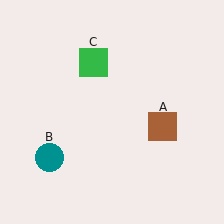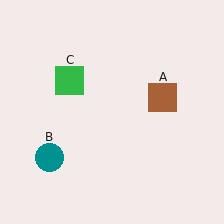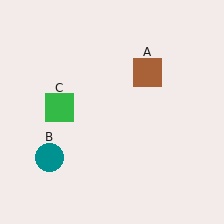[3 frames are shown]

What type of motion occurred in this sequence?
The brown square (object A), green square (object C) rotated counterclockwise around the center of the scene.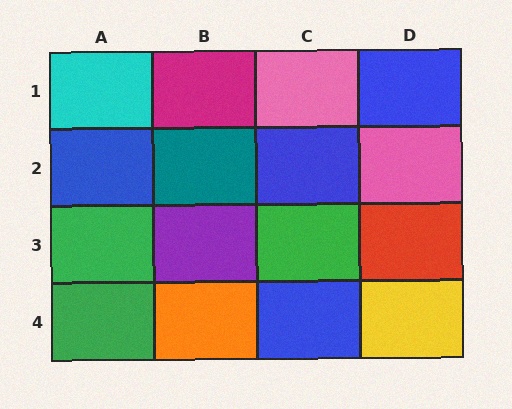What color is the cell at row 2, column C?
Blue.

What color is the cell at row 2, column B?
Teal.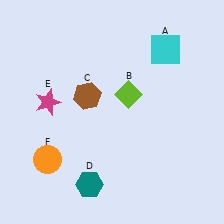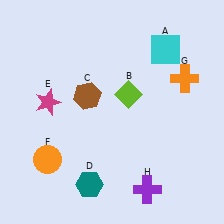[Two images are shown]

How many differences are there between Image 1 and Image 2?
There are 2 differences between the two images.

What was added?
An orange cross (G), a purple cross (H) were added in Image 2.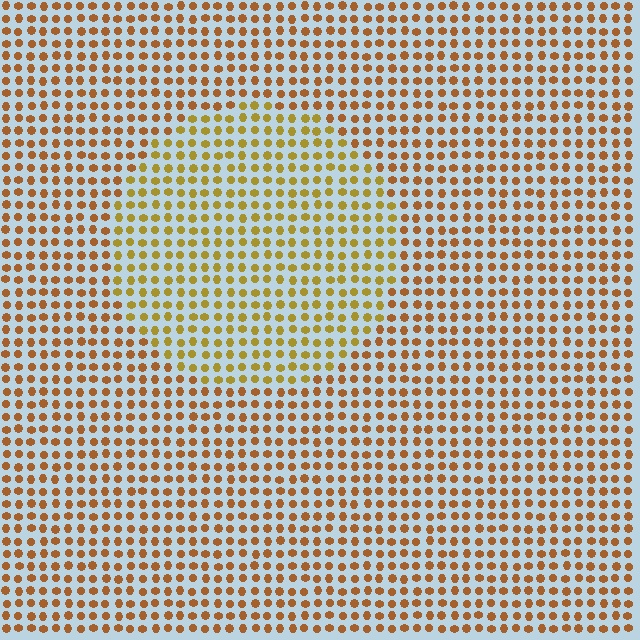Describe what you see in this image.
The image is filled with small brown elements in a uniform arrangement. A circle-shaped region is visible where the elements are tinted to a slightly different hue, forming a subtle color boundary.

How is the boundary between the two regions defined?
The boundary is defined purely by a slight shift in hue (about 25 degrees). Spacing, size, and orientation are identical on both sides.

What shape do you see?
I see a circle.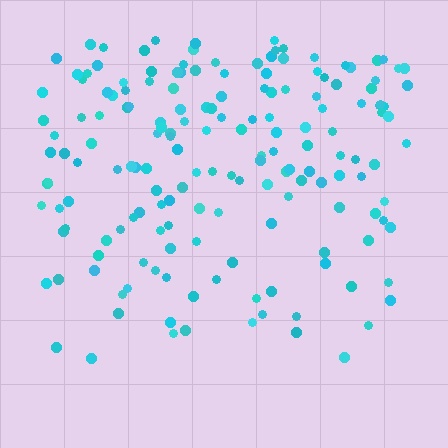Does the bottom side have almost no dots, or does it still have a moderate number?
Still a moderate number, just noticeably fewer than the top.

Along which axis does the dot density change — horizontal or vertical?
Vertical.